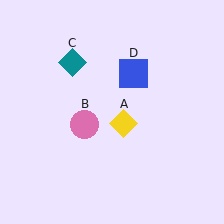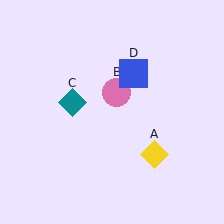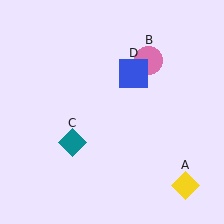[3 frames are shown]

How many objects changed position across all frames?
3 objects changed position: yellow diamond (object A), pink circle (object B), teal diamond (object C).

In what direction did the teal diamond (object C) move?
The teal diamond (object C) moved down.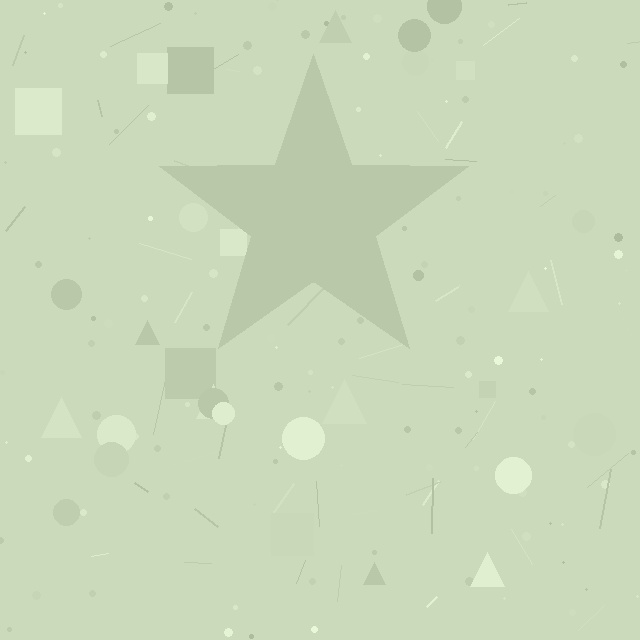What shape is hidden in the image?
A star is hidden in the image.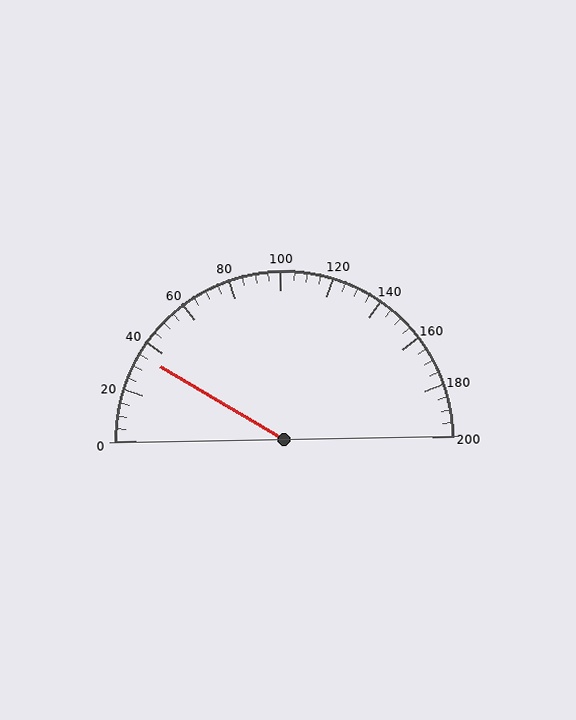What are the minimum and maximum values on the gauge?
The gauge ranges from 0 to 200.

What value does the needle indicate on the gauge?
The needle indicates approximately 35.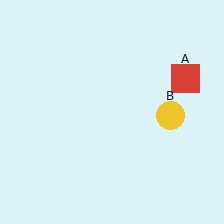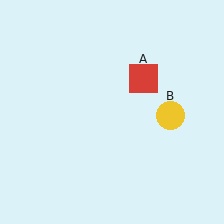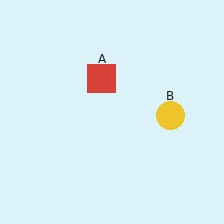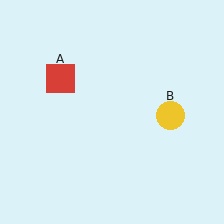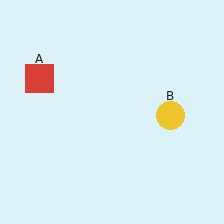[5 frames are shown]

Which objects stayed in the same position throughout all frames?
Yellow circle (object B) remained stationary.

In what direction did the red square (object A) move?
The red square (object A) moved left.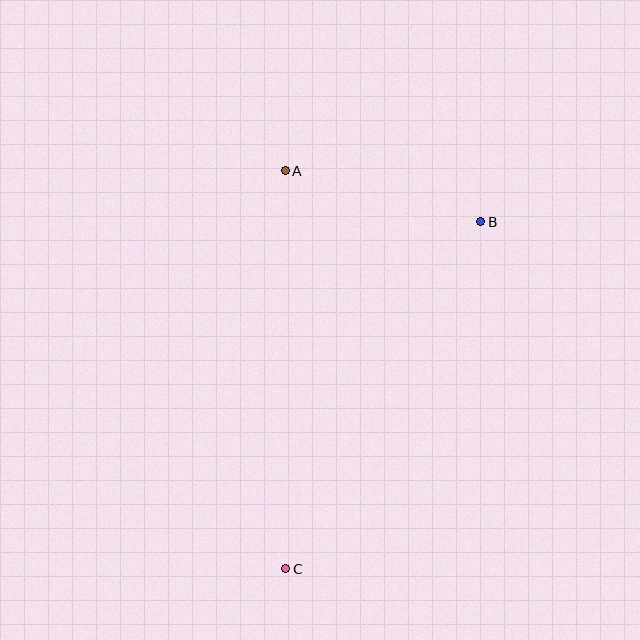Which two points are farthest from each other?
Points A and C are farthest from each other.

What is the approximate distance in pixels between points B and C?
The distance between B and C is approximately 398 pixels.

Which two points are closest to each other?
Points A and B are closest to each other.